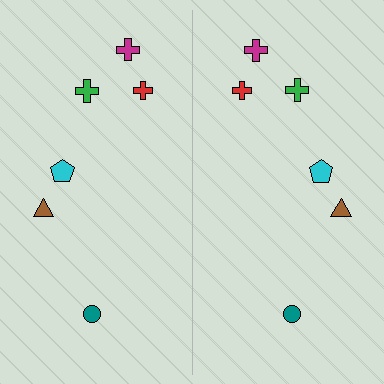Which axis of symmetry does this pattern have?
The pattern has a vertical axis of symmetry running through the center of the image.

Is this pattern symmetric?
Yes, this pattern has bilateral (reflection) symmetry.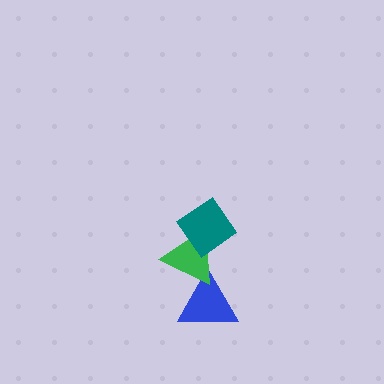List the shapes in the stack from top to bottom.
From top to bottom: the teal diamond, the green triangle, the blue triangle.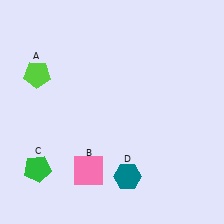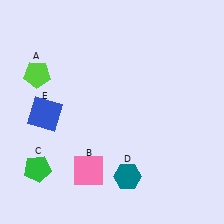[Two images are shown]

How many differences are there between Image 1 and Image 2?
There is 1 difference between the two images.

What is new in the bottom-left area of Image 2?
A blue square (E) was added in the bottom-left area of Image 2.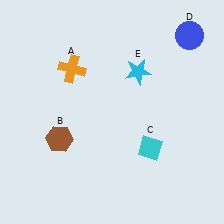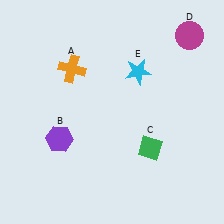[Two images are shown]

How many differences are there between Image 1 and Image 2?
There are 3 differences between the two images.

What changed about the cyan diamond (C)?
In Image 1, C is cyan. In Image 2, it changed to green.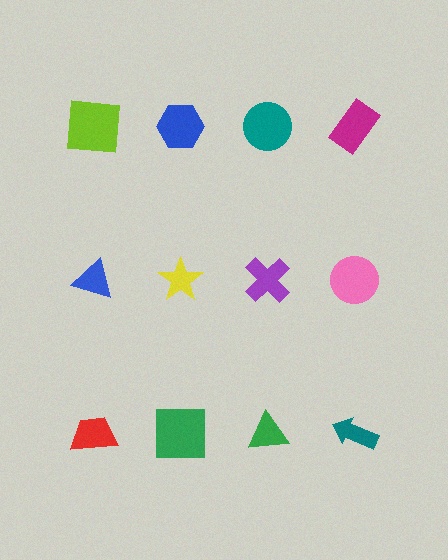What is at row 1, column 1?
A lime square.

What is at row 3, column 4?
A teal arrow.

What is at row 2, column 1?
A blue triangle.